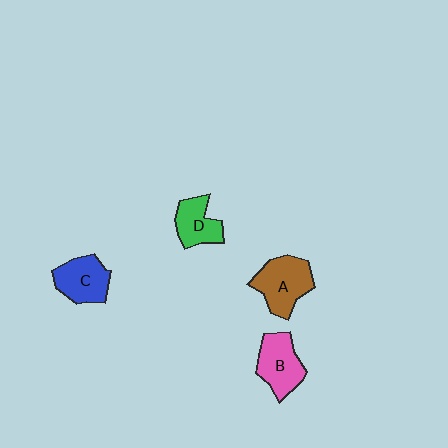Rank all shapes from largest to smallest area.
From largest to smallest: A (brown), B (pink), C (blue), D (green).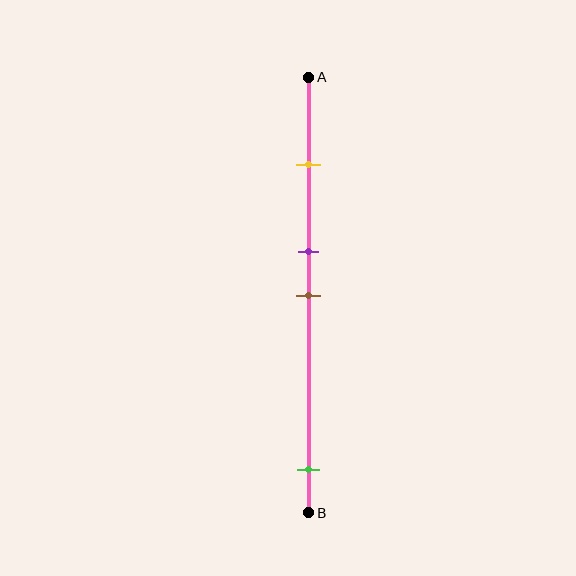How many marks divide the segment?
There are 4 marks dividing the segment.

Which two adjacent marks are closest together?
The purple and brown marks are the closest adjacent pair.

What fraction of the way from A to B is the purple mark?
The purple mark is approximately 40% (0.4) of the way from A to B.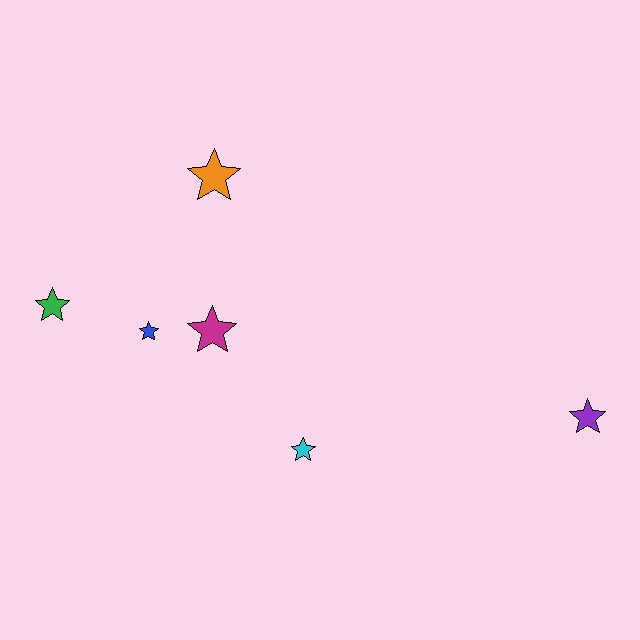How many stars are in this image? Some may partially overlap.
There are 6 stars.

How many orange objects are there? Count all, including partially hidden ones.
There is 1 orange object.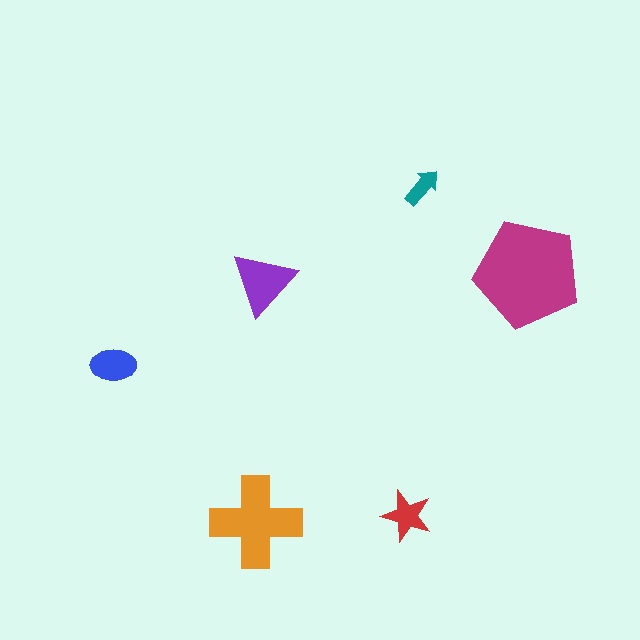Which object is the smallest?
The teal arrow.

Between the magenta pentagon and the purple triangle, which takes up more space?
The magenta pentagon.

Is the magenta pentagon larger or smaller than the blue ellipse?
Larger.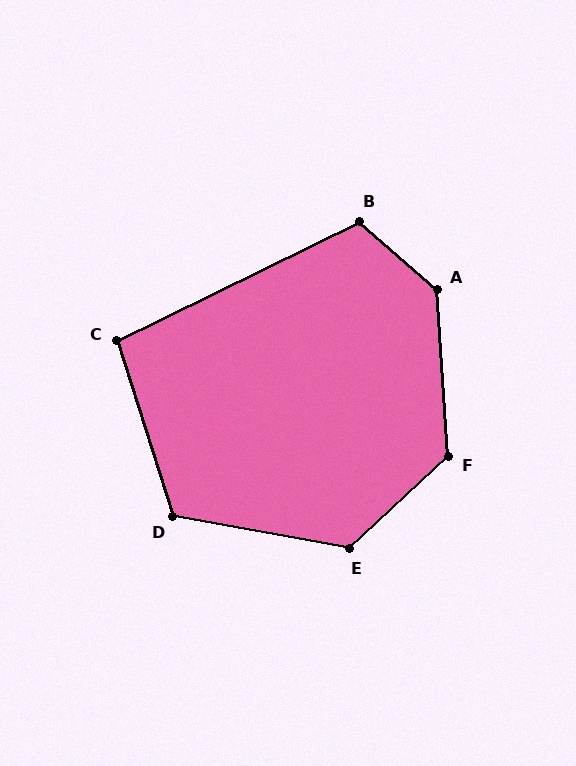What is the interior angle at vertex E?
Approximately 127 degrees (obtuse).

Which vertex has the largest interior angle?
A, at approximately 135 degrees.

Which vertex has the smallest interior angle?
C, at approximately 98 degrees.